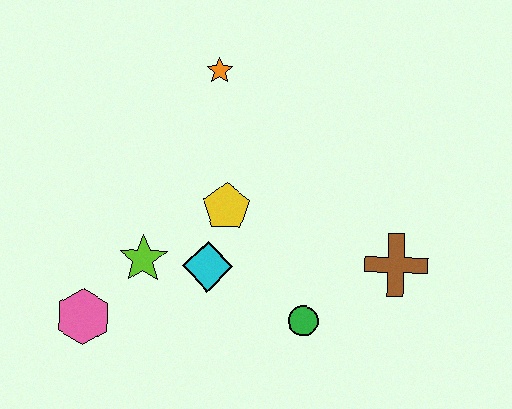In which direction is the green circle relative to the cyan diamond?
The green circle is to the right of the cyan diamond.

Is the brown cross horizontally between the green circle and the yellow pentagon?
No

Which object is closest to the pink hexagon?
The lime star is closest to the pink hexagon.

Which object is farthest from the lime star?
The brown cross is farthest from the lime star.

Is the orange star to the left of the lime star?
No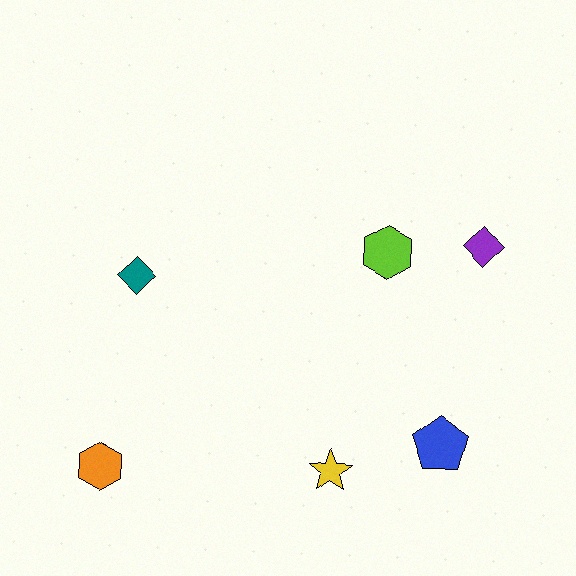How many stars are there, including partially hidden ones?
There is 1 star.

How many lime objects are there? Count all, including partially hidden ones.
There is 1 lime object.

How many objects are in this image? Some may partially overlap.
There are 6 objects.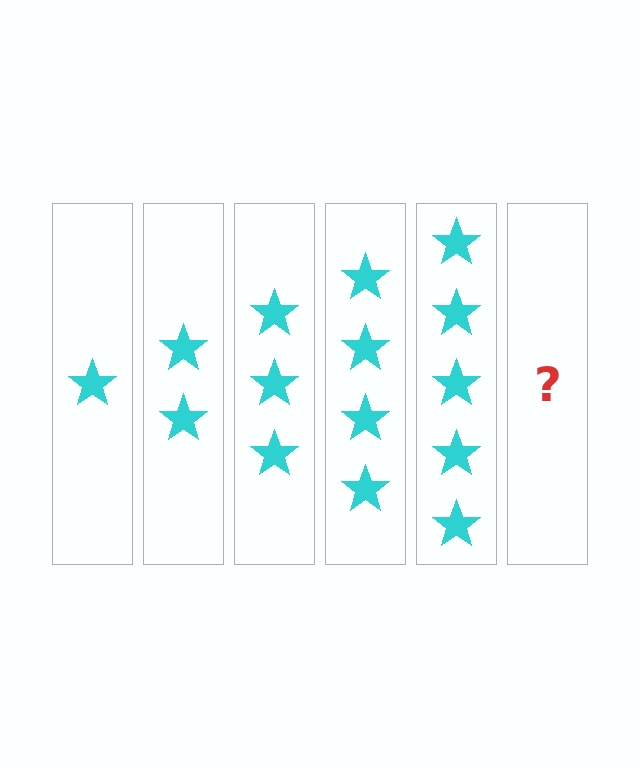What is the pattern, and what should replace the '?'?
The pattern is that each step adds one more star. The '?' should be 6 stars.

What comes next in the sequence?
The next element should be 6 stars.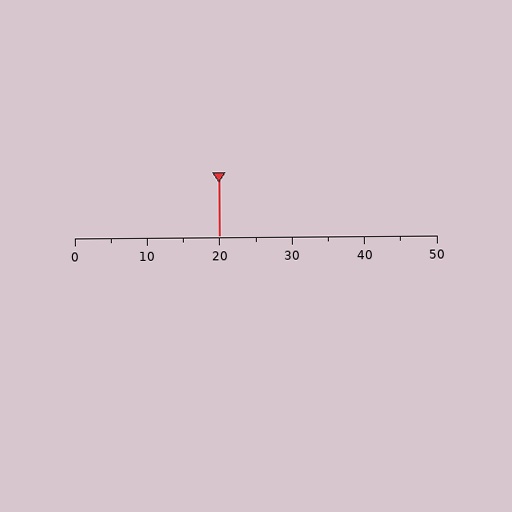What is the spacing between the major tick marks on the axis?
The major ticks are spaced 10 apart.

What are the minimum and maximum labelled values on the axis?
The axis runs from 0 to 50.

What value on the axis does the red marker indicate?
The marker indicates approximately 20.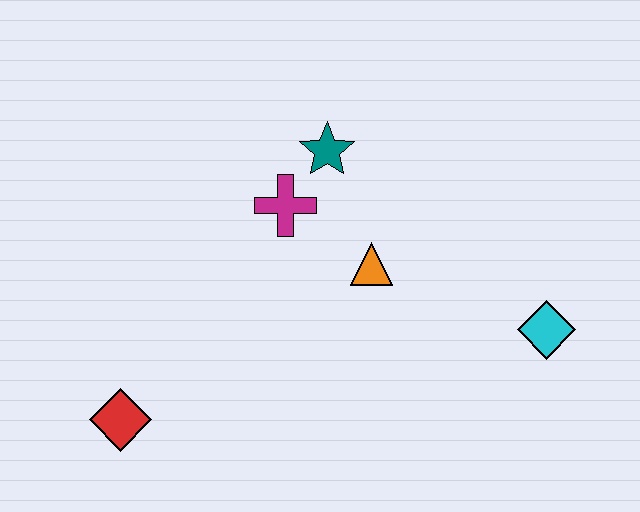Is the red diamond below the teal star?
Yes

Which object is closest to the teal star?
The magenta cross is closest to the teal star.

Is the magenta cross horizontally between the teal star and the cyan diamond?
No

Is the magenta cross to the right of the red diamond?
Yes